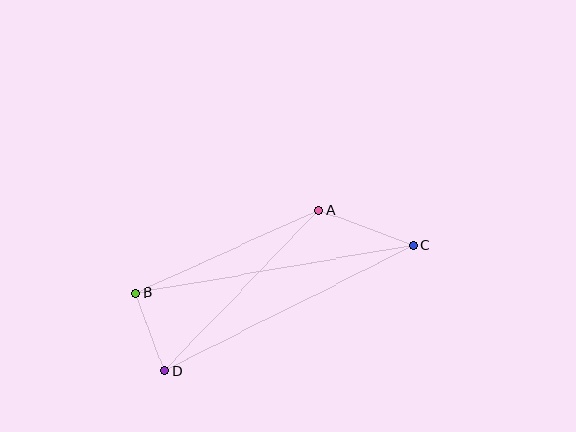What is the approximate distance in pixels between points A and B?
The distance between A and B is approximately 201 pixels.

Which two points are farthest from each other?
Points B and C are farthest from each other.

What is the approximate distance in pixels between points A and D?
The distance between A and D is approximately 223 pixels.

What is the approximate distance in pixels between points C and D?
The distance between C and D is approximately 279 pixels.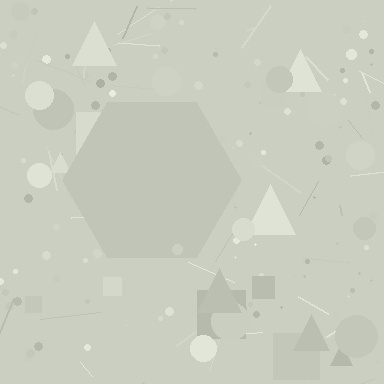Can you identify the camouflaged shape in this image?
The camouflaged shape is a hexagon.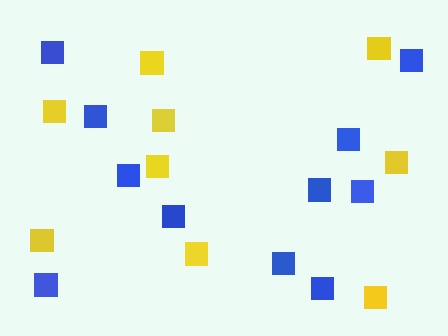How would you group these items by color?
There are 2 groups: one group of blue squares (11) and one group of yellow squares (9).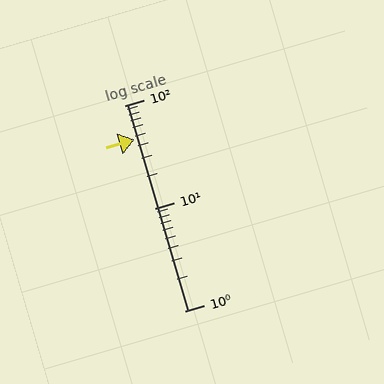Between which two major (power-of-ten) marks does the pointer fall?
The pointer is between 10 and 100.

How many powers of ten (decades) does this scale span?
The scale spans 2 decades, from 1 to 100.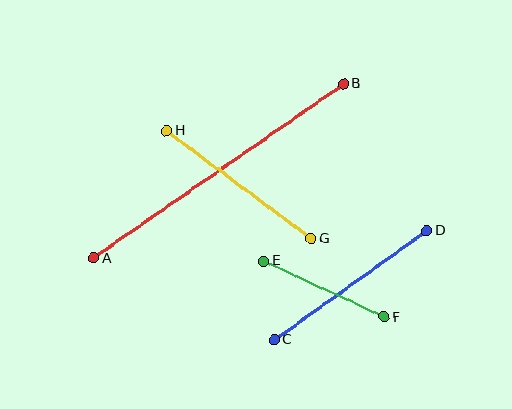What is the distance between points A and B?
The distance is approximately 305 pixels.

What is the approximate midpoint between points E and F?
The midpoint is at approximately (324, 289) pixels.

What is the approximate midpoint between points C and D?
The midpoint is at approximately (351, 285) pixels.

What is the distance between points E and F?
The distance is approximately 132 pixels.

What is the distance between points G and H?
The distance is approximately 180 pixels.